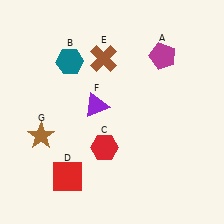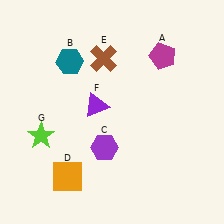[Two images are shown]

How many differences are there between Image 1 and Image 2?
There are 3 differences between the two images.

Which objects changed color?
C changed from red to purple. D changed from red to orange. G changed from brown to lime.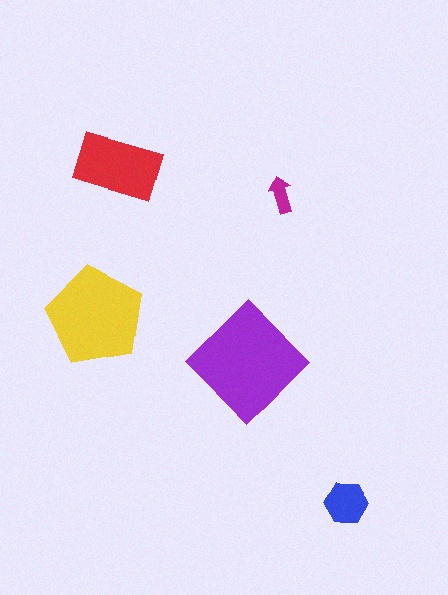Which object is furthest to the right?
The blue hexagon is rightmost.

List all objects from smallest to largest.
The magenta arrow, the blue hexagon, the red rectangle, the yellow pentagon, the purple diamond.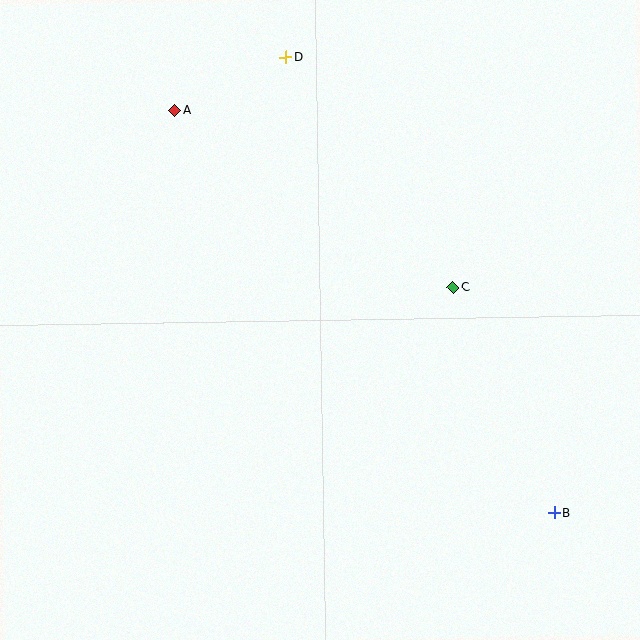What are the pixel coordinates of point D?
Point D is at (286, 57).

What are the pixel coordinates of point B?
Point B is at (554, 513).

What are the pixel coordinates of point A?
Point A is at (175, 110).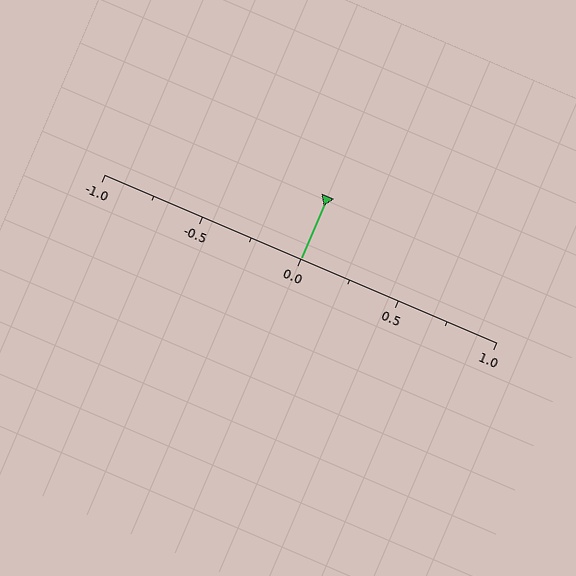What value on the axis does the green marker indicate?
The marker indicates approximately 0.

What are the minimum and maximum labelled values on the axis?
The axis runs from -1.0 to 1.0.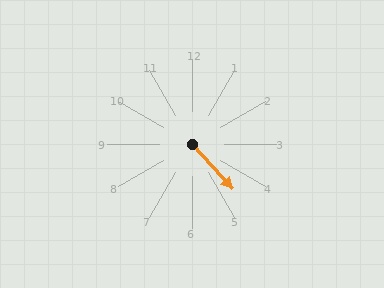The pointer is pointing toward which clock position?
Roughly 5 o'clock.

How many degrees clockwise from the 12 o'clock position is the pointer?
Approximately 138 degrees.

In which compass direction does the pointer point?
Southeast.